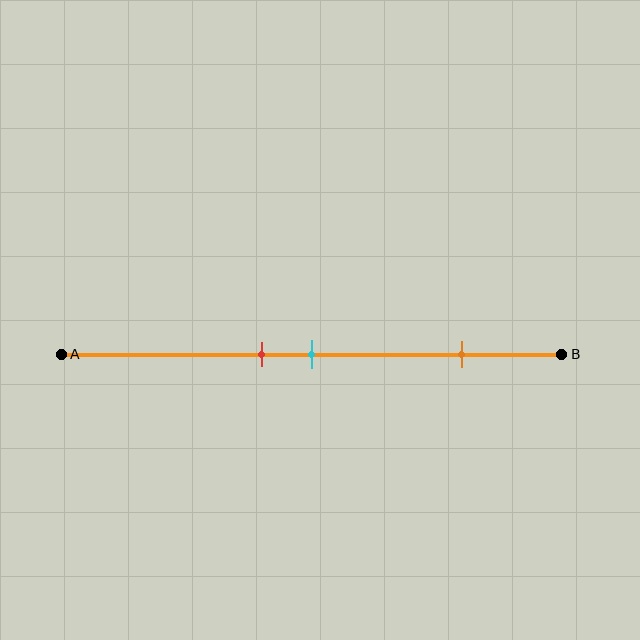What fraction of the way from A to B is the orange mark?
The orange mark is approximately 80% (0.8) of the way from A to B.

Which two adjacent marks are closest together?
The red and cyan marks are the closest adjacent pair.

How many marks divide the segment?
There are 3 marks dividing the segment.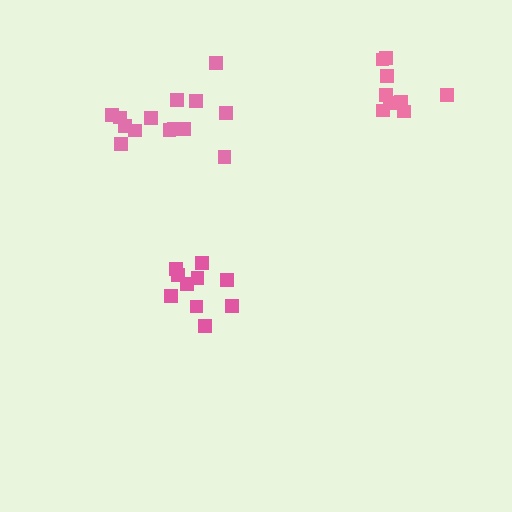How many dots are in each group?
Group 1: 14 dots, Group 2: 10 dots, Group 3: 10 dots (34 total).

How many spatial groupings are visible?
There are 3 spatial groupings.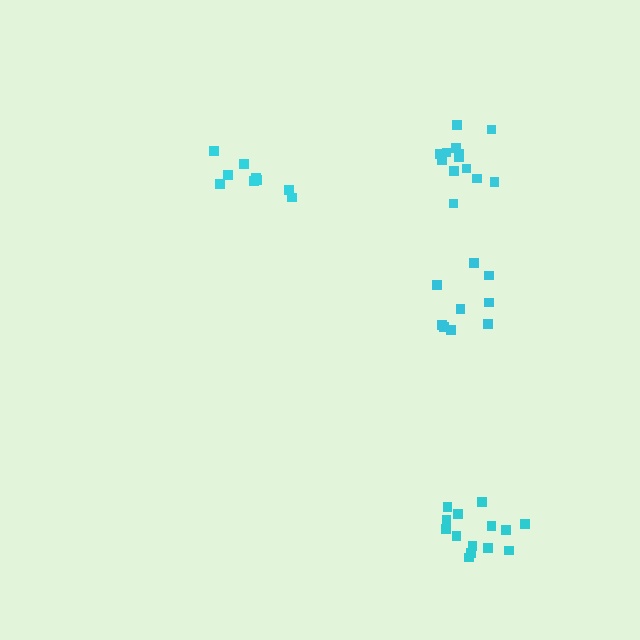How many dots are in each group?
Group 1: 9 dots, Group 2: 14 dots, Group 3: 9 dots, Group 4: 14 dots (46 total).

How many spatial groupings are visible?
There are 4 spatial groupings.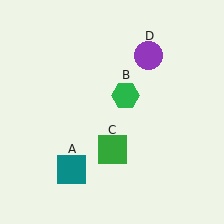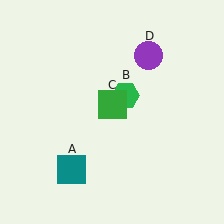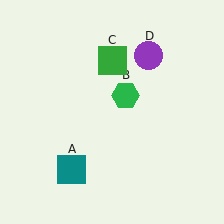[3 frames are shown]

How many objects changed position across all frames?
1 object changed position: green square (object C).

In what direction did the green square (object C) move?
The green square (object C) moved up.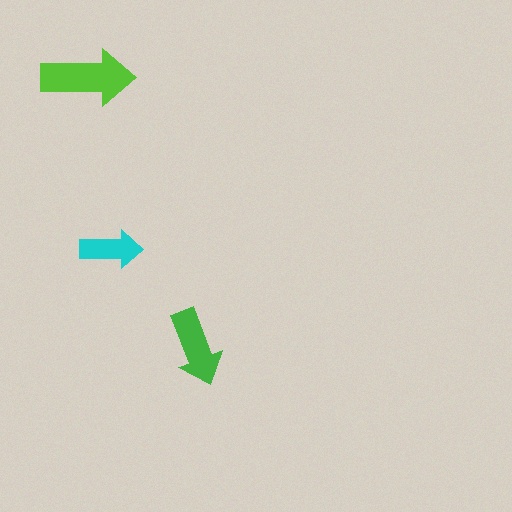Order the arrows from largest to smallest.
the lime one, the green one, the cyan one.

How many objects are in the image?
There are 3 objects in the image.